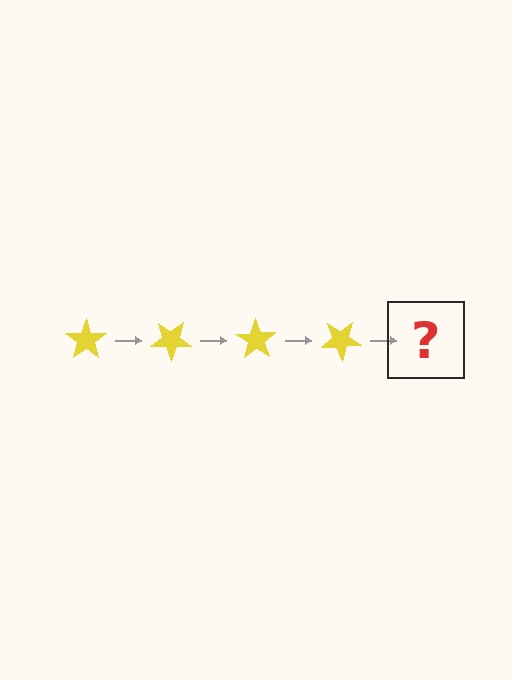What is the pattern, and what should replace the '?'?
The pattern is that the star rotates 35 degrees each step. The '?' should be a yellow star rotated 140 degrees.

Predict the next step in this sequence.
The next step is a yellow star rotated 140 degrees.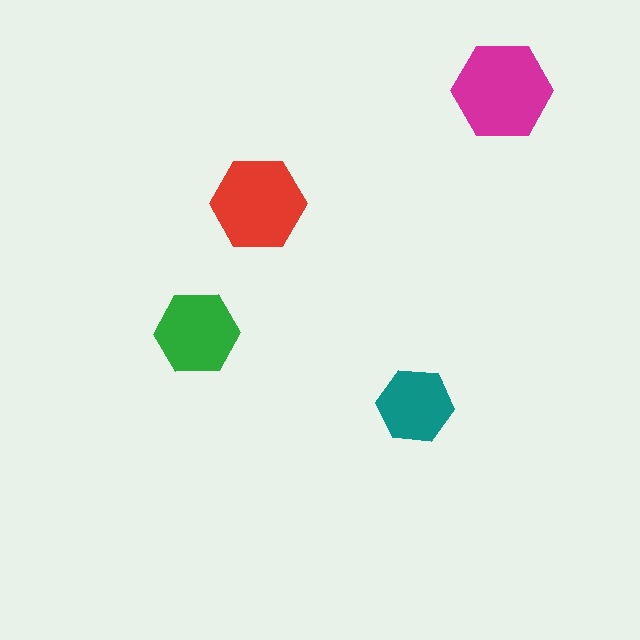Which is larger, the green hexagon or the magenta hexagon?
The magenta one.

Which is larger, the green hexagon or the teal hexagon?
The green one.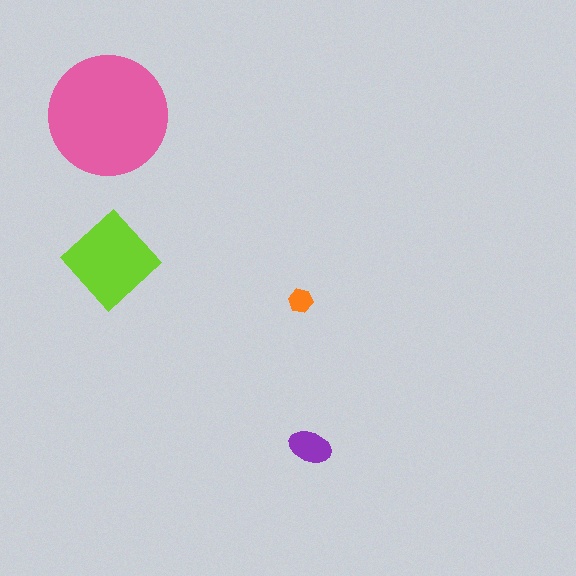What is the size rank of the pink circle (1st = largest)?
1st.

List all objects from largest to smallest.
The pink circle, the lime diamond, the purple ellipse, the orange hexagon.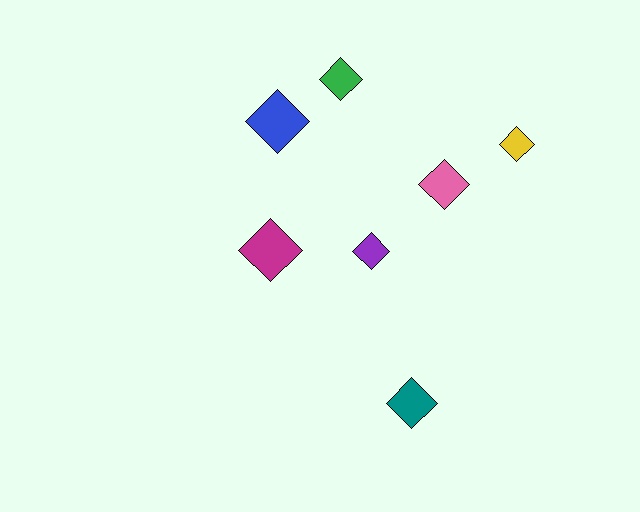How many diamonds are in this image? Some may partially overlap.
There are 7 diamonds.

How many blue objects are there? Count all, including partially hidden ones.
There is 1 blue object.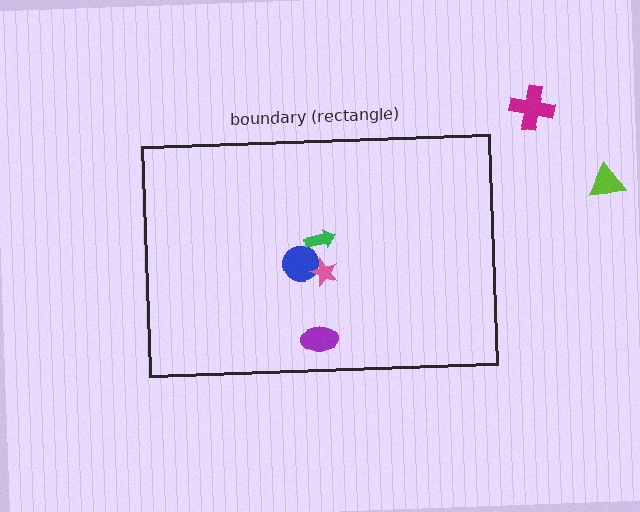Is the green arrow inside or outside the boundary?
Inside.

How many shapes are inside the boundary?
4 inside, 2 outside.